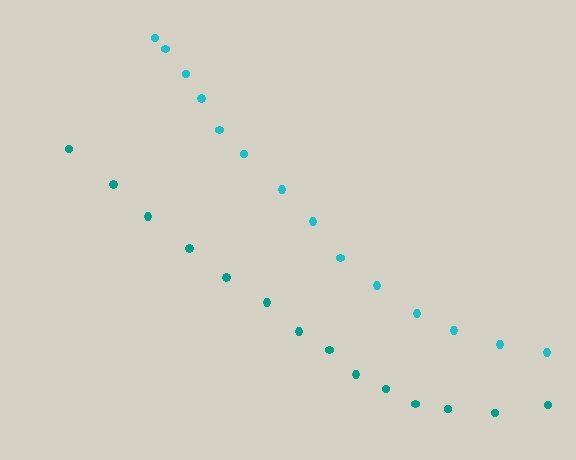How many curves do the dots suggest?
There are 2 distinct paths.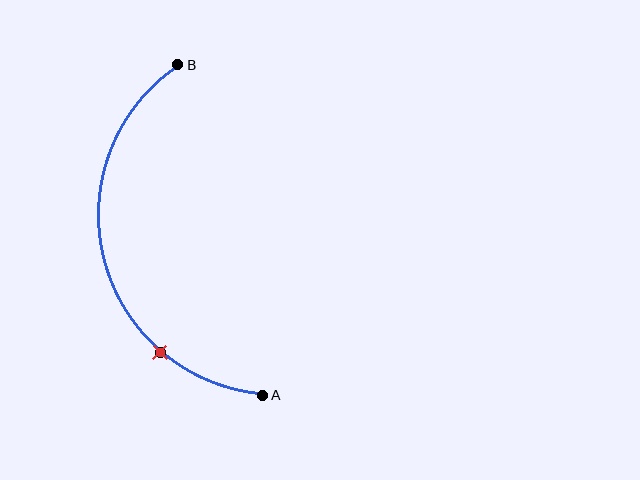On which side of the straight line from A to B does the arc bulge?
The arc bulges to the left of the straight line connecting A and B.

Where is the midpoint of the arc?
The arc midpoint is the point on the curve farthest from the straight line joining A and B. It sits to the left of that line.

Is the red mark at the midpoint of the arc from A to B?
No. The red mark lies on the arc but is closer to endpoint A. The arc midpoint would be at the point on the curve equidistant along the arc from both A and B.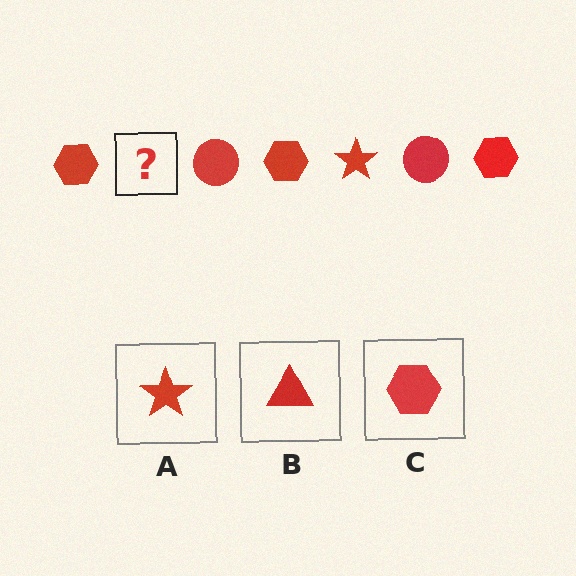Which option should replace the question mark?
Option A.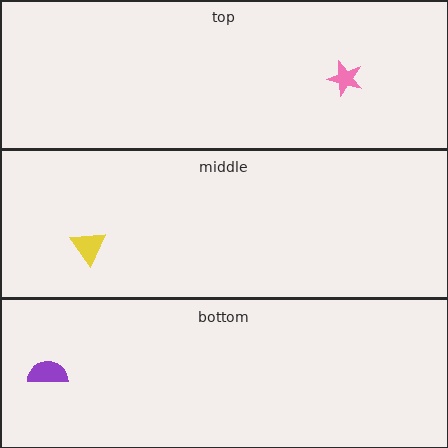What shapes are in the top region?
The pink star.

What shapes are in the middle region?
The yellow triangle.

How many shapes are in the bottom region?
1.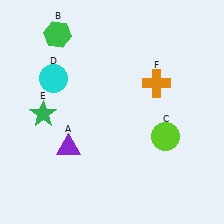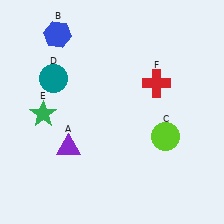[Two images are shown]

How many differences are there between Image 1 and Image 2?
There are 3 differences between the two images.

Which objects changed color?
B changed from green to blue. D changed from cyan to teal. F changed from orange to red.